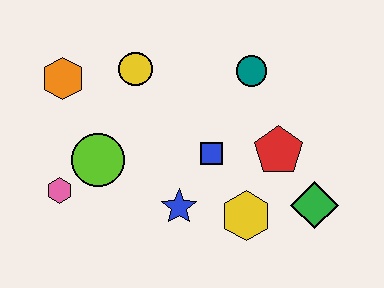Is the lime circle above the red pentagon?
No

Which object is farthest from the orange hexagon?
The green diamond is farthest from the orange hexagon.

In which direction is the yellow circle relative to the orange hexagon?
The yellow circle is to the right of the orange hexagon.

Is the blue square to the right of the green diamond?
No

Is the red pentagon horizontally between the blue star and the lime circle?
No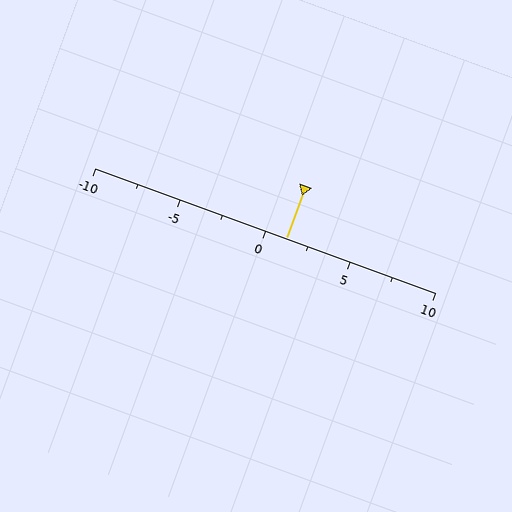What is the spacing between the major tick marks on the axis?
The major ticks are spaced 5 apart.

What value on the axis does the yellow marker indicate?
The marker indicates approximately 1.2.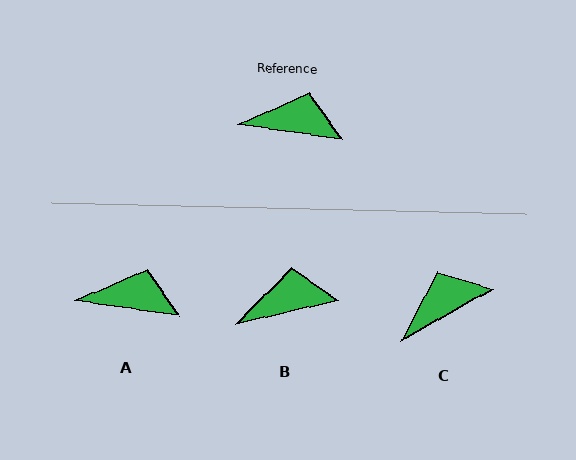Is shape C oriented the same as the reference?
No, it is off by about 38 degrees.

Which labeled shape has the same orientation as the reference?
A.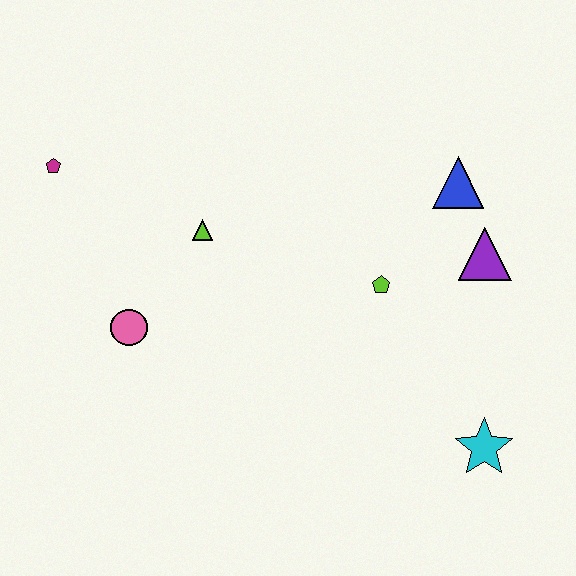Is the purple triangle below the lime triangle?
Yes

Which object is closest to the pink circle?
The lime triangle is closest to the pink circle.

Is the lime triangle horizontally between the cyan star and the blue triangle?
No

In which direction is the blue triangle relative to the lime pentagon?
The blue triangle is above the lime pentagon.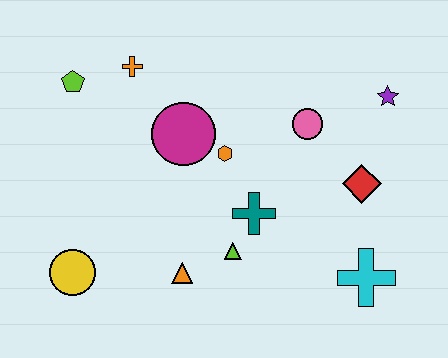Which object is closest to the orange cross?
The lime pentagon is closest to the orange cross.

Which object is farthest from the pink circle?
The yellow circle is farthest from the pink circle.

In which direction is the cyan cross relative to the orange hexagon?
The cyan cross is to the right of the orange hexagon.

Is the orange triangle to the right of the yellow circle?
Yes